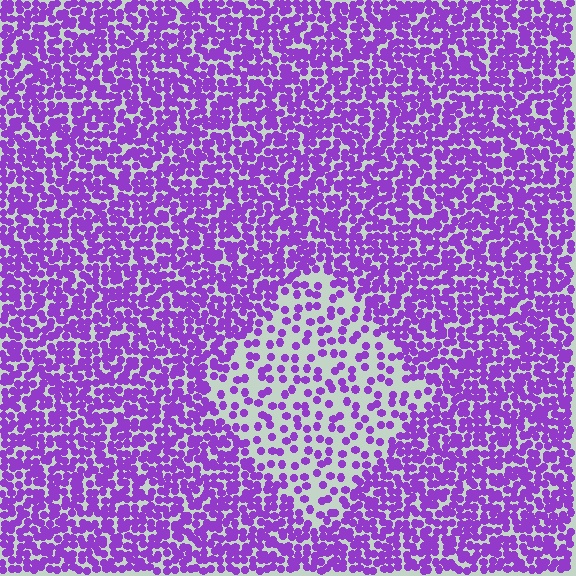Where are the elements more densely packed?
The elements are more densely packed outside the diamond boundary.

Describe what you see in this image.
The image contains small purple elements arranged at two different densities. A diamond-shaped region is visible where the elements are less densely packed than the surrounding area.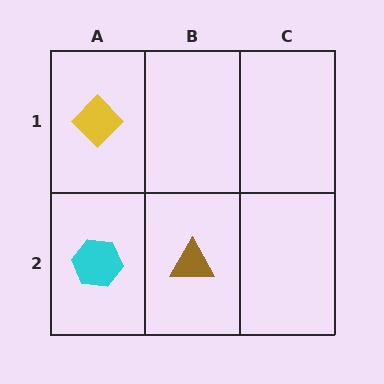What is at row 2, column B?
A brown triangle.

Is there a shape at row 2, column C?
No, that cell is empty.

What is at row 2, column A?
A cyan hexagon.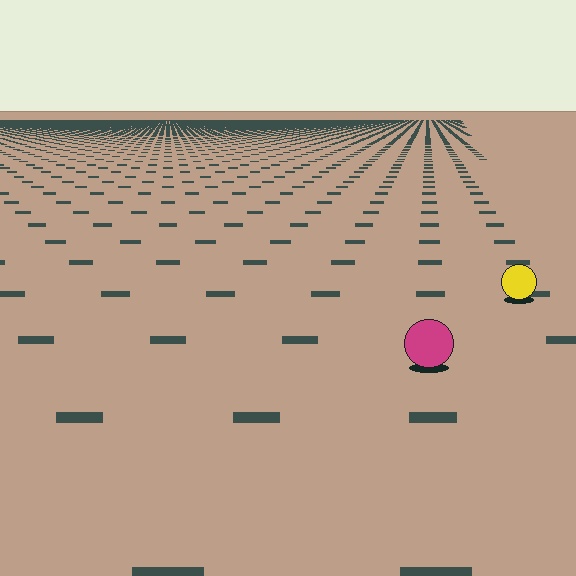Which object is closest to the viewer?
The magenta circle is closest. The texture marks near it are larger and more spread out.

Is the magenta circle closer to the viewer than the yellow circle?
Yes. The magenta circle is closer — you can tell from the texture gradient: the ground texture is coarser near it.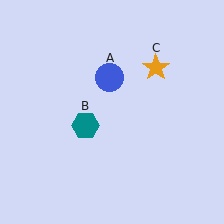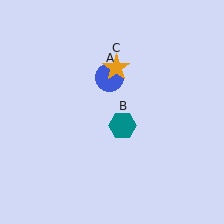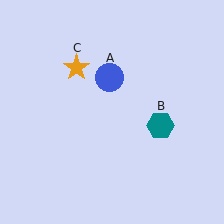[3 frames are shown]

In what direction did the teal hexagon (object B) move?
The teal hexagon (object B) moved right.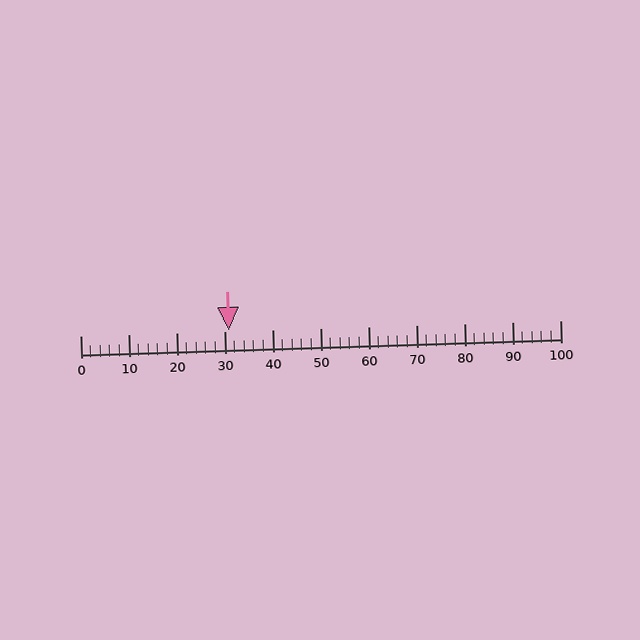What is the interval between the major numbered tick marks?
The major tick marks are spaced 10 units apart.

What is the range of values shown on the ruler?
The ruler shows values from 0 to 100.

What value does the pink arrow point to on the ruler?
The pink arrow points to approximately 31.